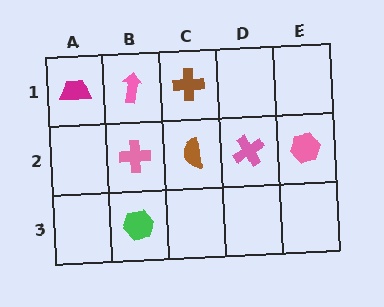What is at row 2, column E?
A pink hexagon.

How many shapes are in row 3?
1 shape.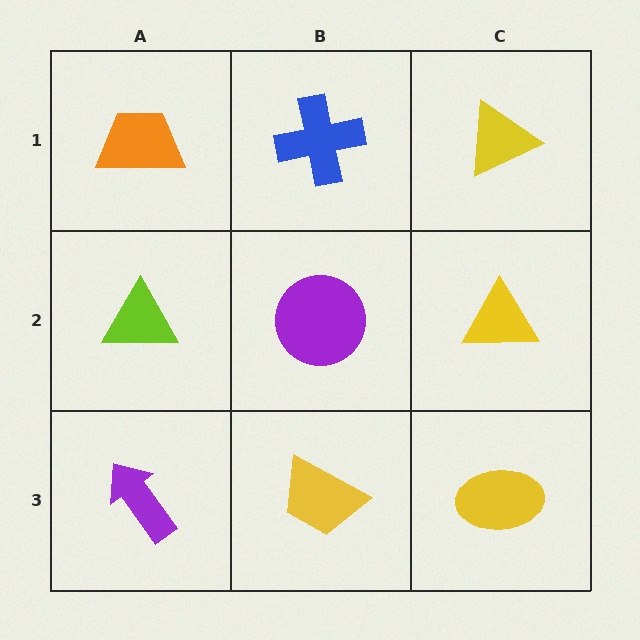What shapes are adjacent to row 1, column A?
A lime triangle (row 2, column A), a blue cross (row 1, column B).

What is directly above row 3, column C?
A yellow triangle.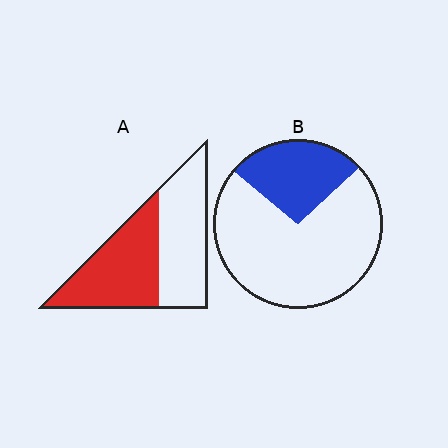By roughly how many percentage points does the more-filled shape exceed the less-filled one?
By roughly 25 percentage points (A over B).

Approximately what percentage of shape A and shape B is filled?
A is approximately 50% and B is approximately 25%.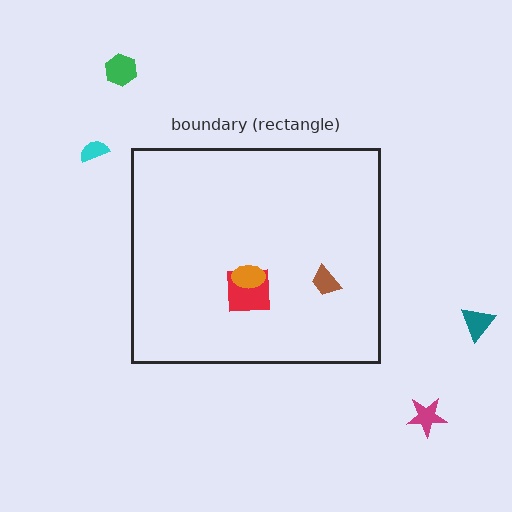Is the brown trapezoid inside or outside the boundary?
Inside.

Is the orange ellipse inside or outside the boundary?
Inside.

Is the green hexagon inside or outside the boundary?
Outside.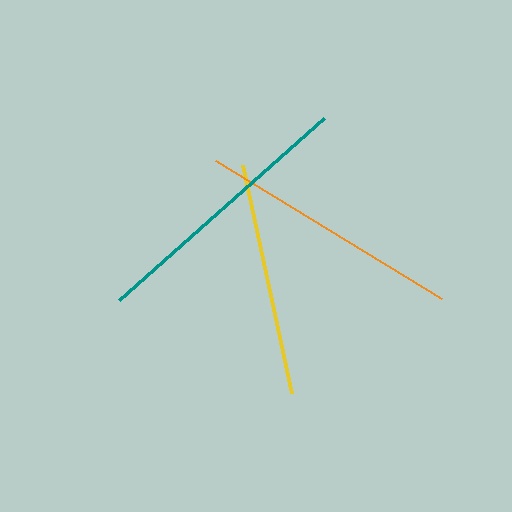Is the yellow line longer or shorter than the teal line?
The teal line is longer than the yellow line.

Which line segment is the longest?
The teal line is the longest at approximately 274 pixels.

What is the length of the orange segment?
The orange segment is approximately 265 pixels long.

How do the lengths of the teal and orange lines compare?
The teal and orange lines are approximately the same length.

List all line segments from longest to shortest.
From longest to shortest: teal, orange, yellow.